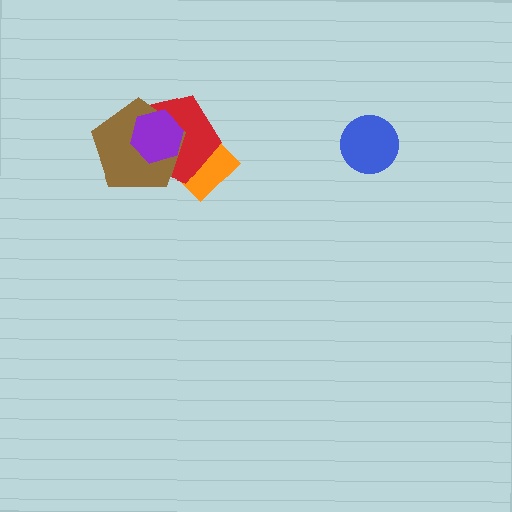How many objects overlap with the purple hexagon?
3 objects overlap with the purple hexagon.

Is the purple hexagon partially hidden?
No, no other shape covers it.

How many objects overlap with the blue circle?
0 objects overlap with the blue circle.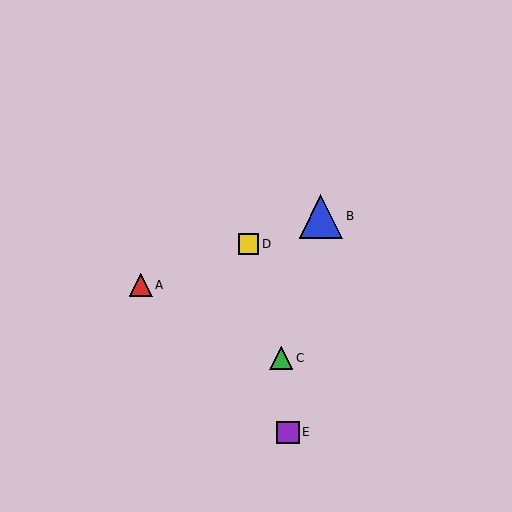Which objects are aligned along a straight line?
Objects A, B, D are aligned along a straight line.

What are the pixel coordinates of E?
Object E is at (288, 432).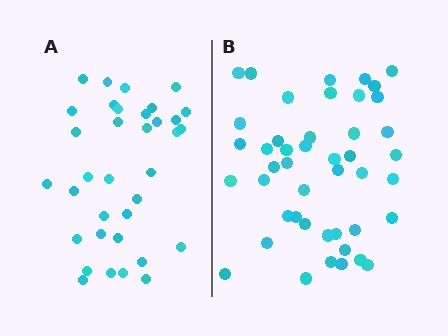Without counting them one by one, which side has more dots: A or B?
Region B (the right region) has more dots.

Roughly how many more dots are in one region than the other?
Region B has roughly 10 or so more dots than region A.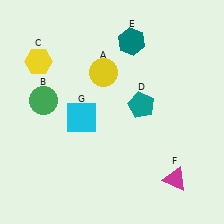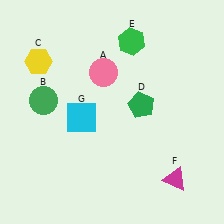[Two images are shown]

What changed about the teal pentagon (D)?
In Image 1, D is teal. In Image 2, it changed to green.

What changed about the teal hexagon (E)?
In Image 1, E is teal. In Image 2, it changed to green.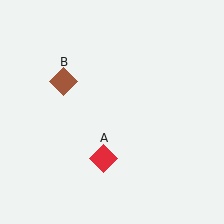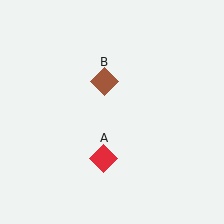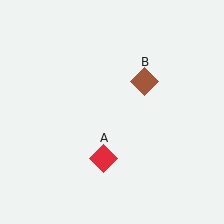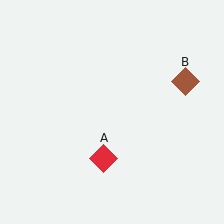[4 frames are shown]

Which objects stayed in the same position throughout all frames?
Red diamond (object A) remained stationary.